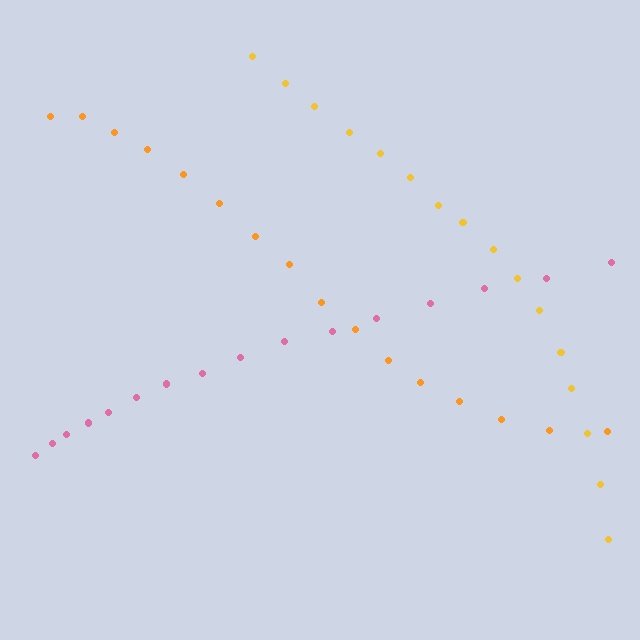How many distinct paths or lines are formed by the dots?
There are 3 distinct paths.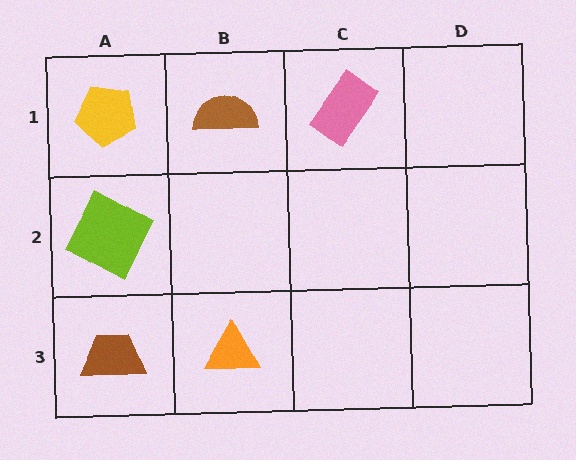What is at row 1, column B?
A brown semicircle.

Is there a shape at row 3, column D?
No, that cell is empty.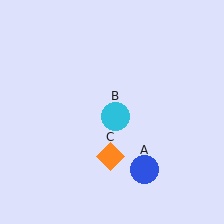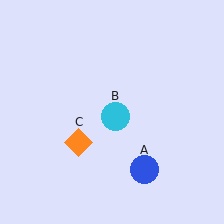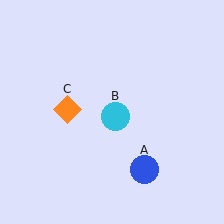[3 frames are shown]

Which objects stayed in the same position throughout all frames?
Blue circle (object A) and cyan circle (object B) remained stationary.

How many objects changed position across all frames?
1 object changed position: orange diamond (object C).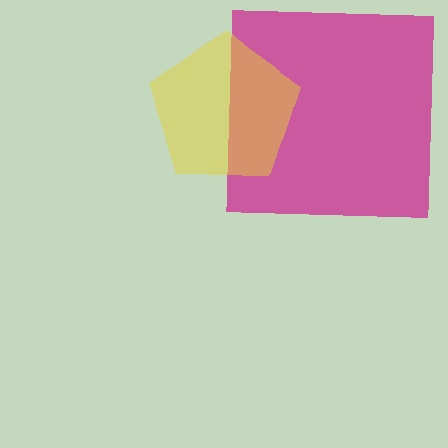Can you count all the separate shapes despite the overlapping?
Yes, there are 2 separate shapes.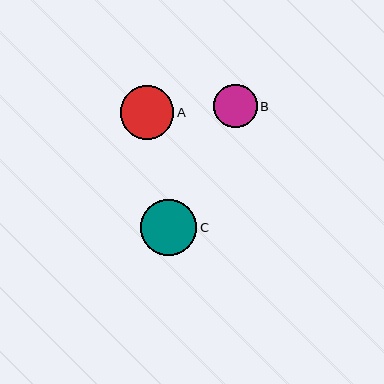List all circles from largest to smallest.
From largest to smallest: C, A, B.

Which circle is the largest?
Circle C is the largest with a size of approximately 56 pixels.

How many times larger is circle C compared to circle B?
Circle C is approximately 1.3 times the size of circle B.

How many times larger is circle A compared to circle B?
Circle A is approximately 1.2 times the size of circle B.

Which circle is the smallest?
Circle B is the smallest with a size of approximately 43 pixels.